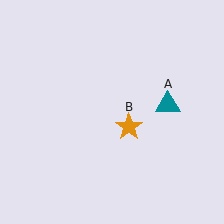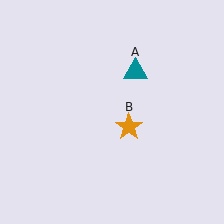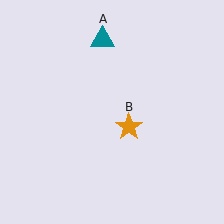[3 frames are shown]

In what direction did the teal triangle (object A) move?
The teal triangle (object A) moved up and to the left.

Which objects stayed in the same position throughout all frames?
Orange star (object B) remained stationary.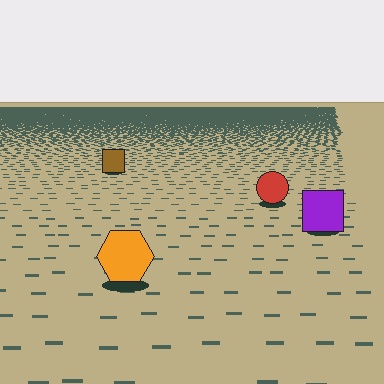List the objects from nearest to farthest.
From nearest to farthest: the orange hexagon, the purple square, the red circle, the brown square.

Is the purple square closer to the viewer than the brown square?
Yes. The purple square is closer — you can tell from the texture gradient: the ground texture is coarser near it.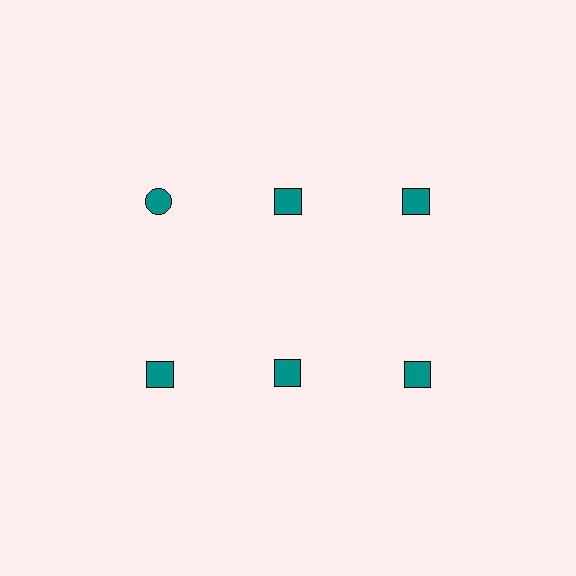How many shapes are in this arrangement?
There are 6 shapes arranged in a grid pattern.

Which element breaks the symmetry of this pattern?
The teal circle in the top row, leftmost column breaks the symmetry. All other shapes are teal squares.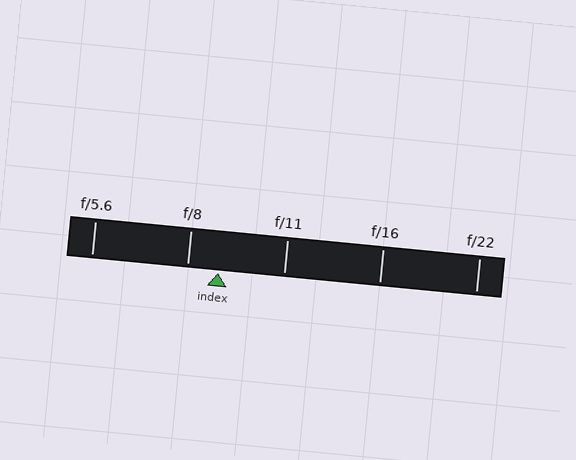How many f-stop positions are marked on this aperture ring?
There are 5 f-stop positions marked.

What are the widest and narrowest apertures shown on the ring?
The widest aperture shown is f/5.6 and the narrowest is f/22.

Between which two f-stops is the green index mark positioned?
The index mark is between f/8 and f/11.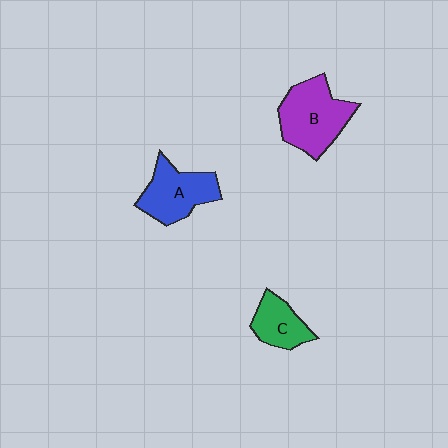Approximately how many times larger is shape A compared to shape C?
Approximately 1.5 times.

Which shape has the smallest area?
Shape C (green).